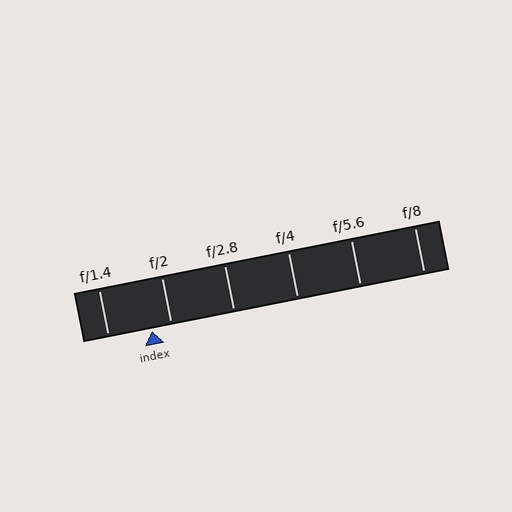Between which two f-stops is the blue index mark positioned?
The index mark is between f/1.4 and f/2.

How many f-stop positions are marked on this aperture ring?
There are 6 f-stop positions marked.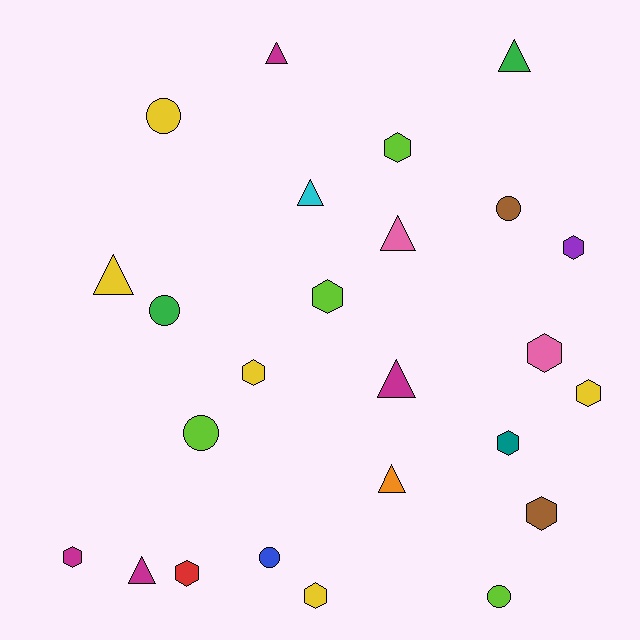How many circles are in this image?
There are 6 circles.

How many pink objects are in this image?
There are 2 pink objects.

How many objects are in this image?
There are 25 objects.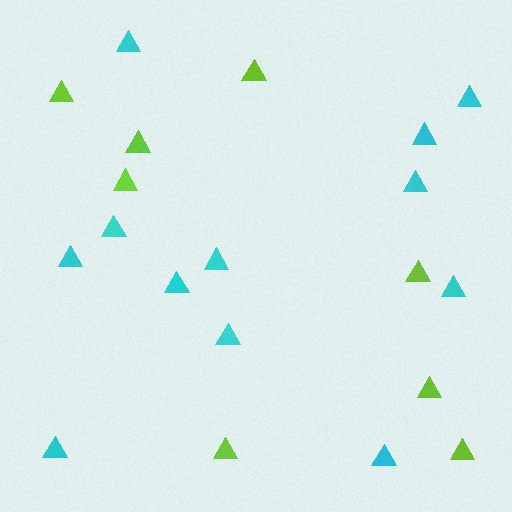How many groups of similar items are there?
There are 2 groups: one group of cyan triangles (12) and one group of lime triangles (8).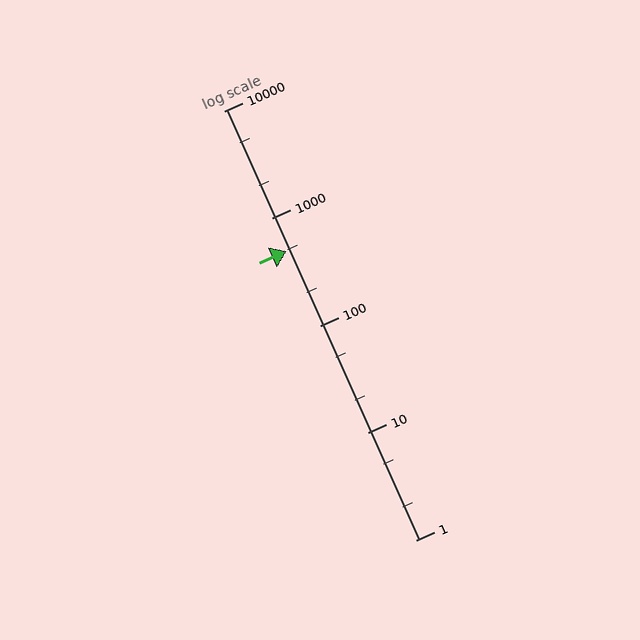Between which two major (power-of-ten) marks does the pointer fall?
The pointer is between 100 and 1000.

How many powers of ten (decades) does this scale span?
The scale spans 4 decades, from 1 to 10000.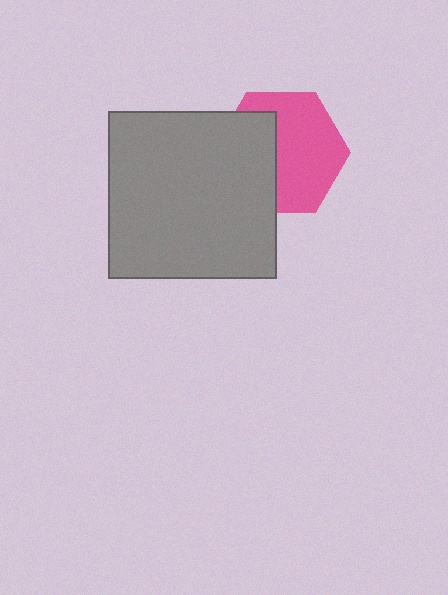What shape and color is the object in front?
The object in front is a gray square.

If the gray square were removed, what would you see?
You would see the complete pink hexagon.